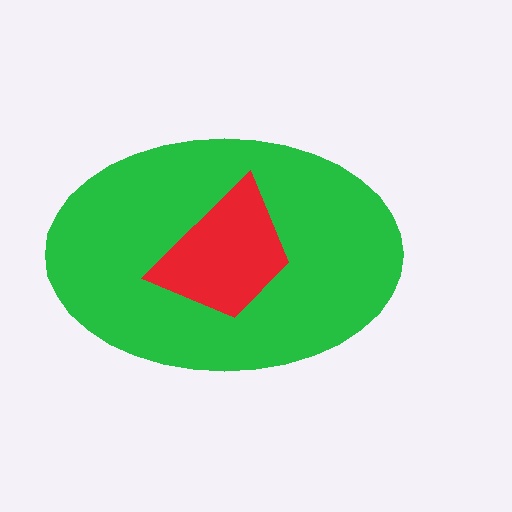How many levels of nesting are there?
2.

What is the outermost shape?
The green ellipse.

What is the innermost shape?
The red trapezoid.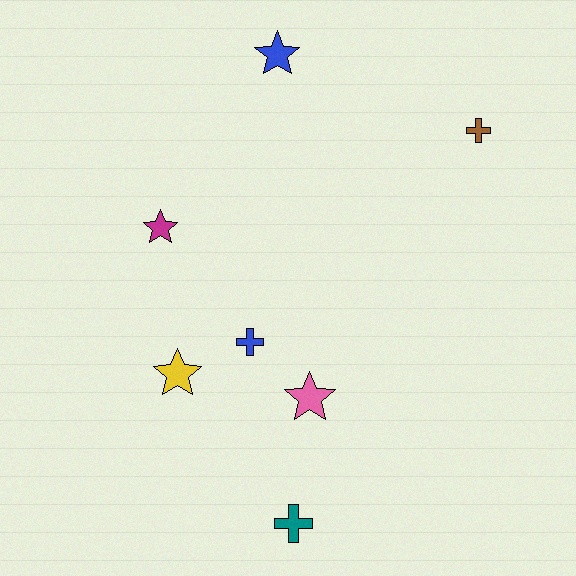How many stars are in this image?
There are 4 stars.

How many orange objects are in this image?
There are no orange objects.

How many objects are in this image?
There are 7 objects.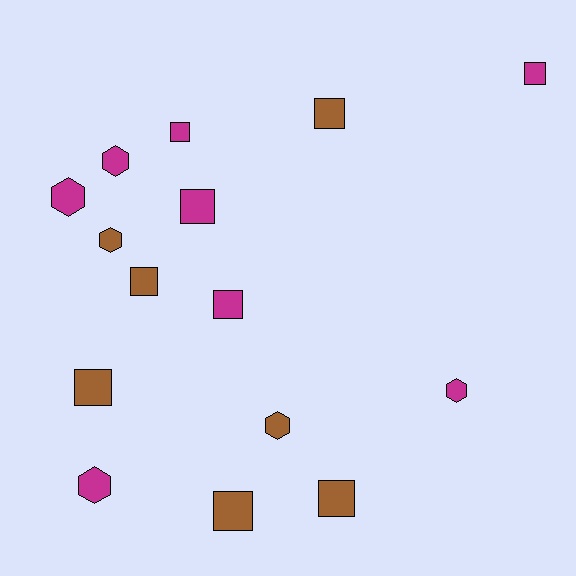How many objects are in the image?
There are 15 objects.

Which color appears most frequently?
Magenta, with 8 objects.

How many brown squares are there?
There are 5 brown squares.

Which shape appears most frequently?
Square, with 9 objects.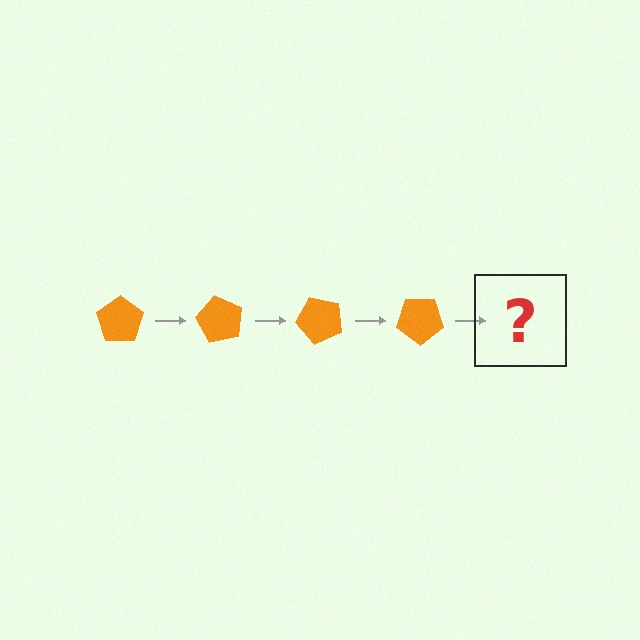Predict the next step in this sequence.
The next step is an orange pentagon rotated 240 degrees.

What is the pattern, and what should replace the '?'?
The pattern is that the pentagon rotates 60 degrees each step. The '?' should be an orange pentagon rotated 240 degrees.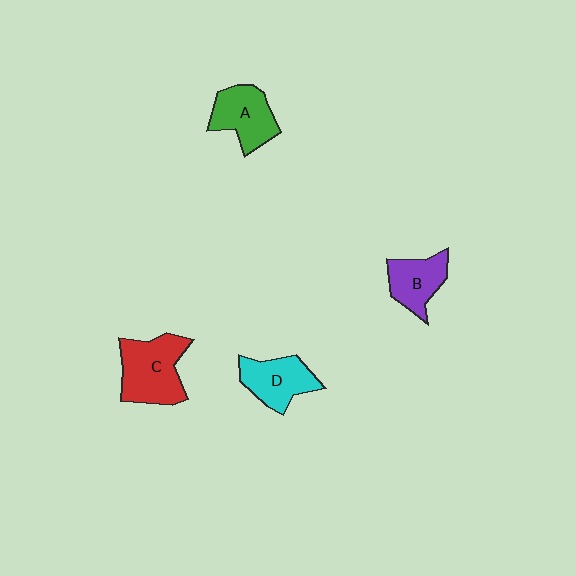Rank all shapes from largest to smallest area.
From largest to smallest: C (red), A (green), D (cyan), B (purple).